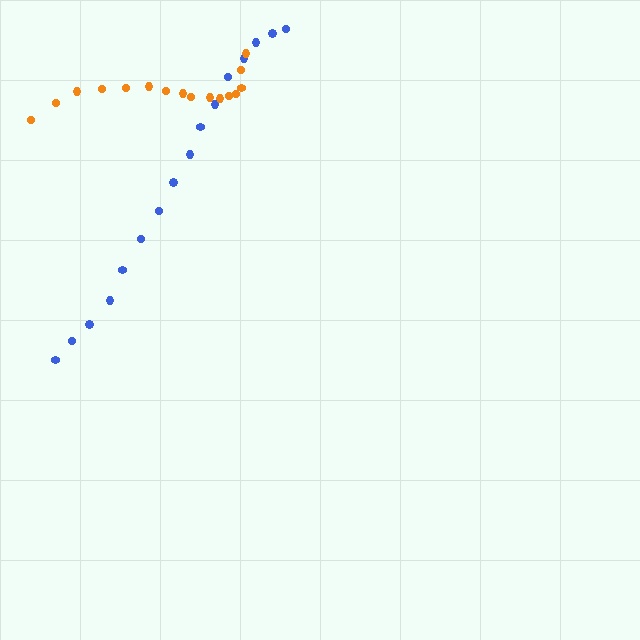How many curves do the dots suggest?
There are 2 distinct paths.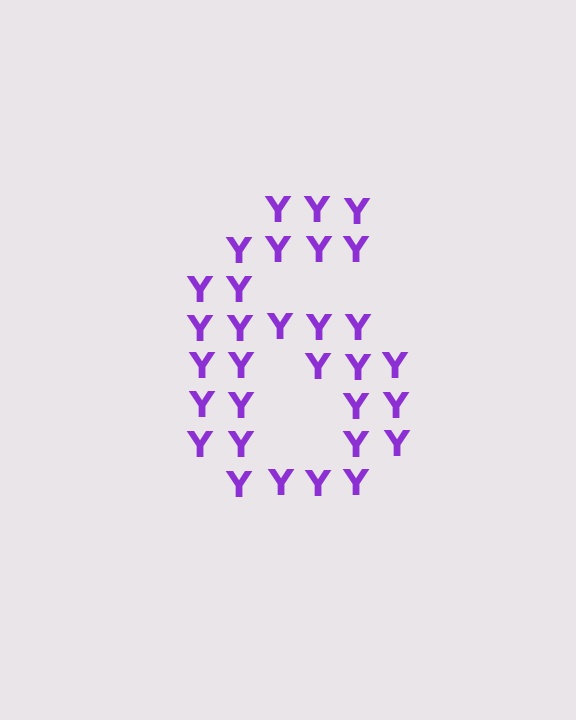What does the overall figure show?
The overall figure shows the digit 6.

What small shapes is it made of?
It is made of small letter Y's.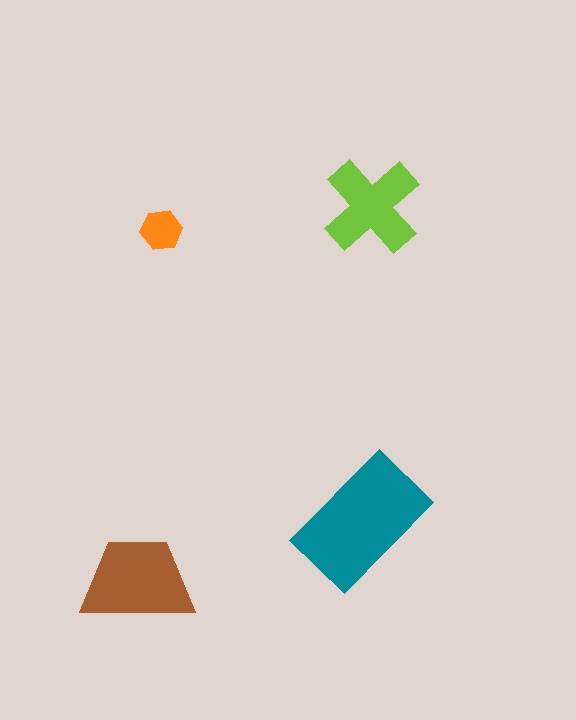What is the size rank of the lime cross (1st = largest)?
3rd.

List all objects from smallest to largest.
The orange hexagon, the lime cross, the brown trapezoid, the teal rectangle.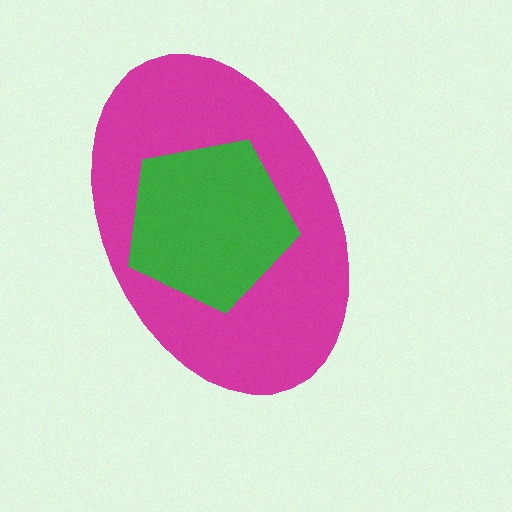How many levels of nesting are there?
2.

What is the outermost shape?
The magenta ellipse.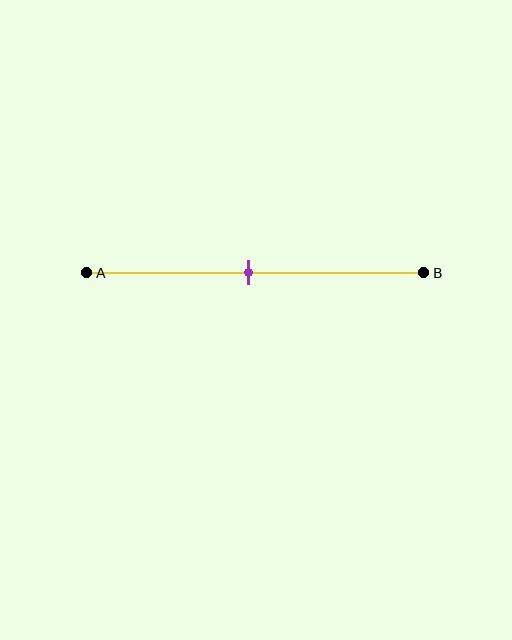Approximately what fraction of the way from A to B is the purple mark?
The purple mark is approximately 50% of the way from A to B.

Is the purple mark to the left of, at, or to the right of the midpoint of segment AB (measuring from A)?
The purple mark is approximately at the midpoint of segment AB.